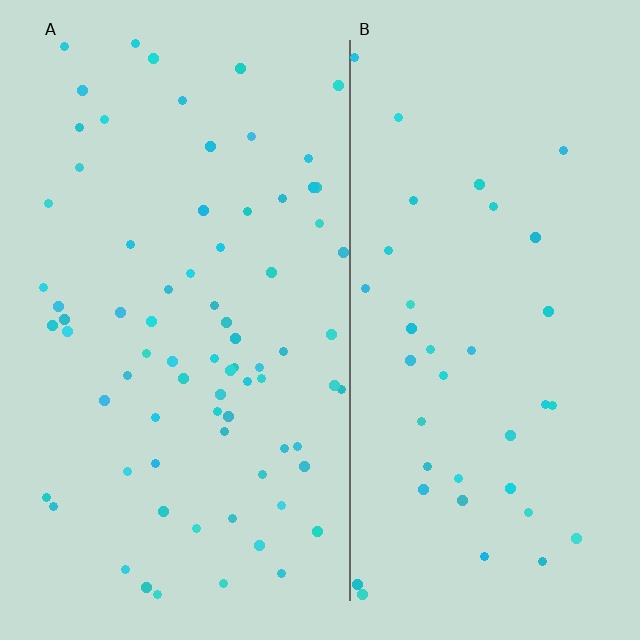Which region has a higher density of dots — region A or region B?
A (the left).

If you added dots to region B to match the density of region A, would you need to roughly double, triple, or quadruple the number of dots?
Approximately double.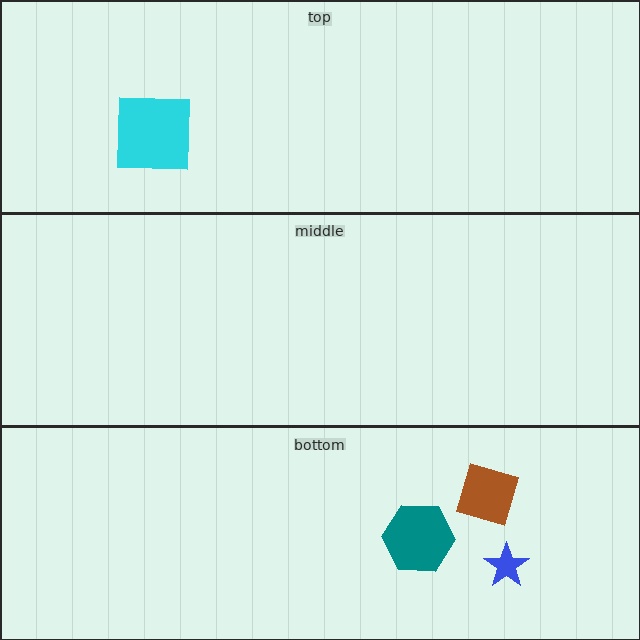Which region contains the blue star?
The bottom region.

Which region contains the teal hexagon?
The bottom region.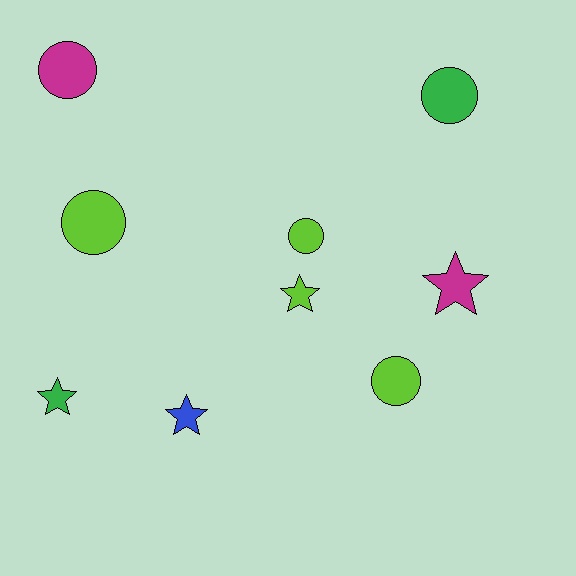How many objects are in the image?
There are 9 objects.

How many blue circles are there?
There are no blue circles.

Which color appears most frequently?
Lime, with 4 objects.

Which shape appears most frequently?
Circle, with 5 objects.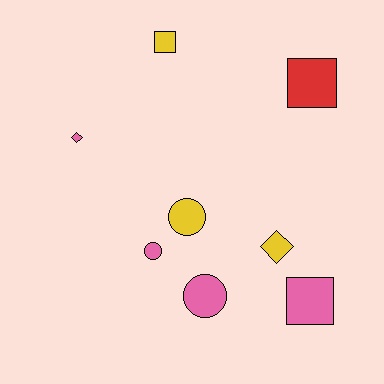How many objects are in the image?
There are 8 objects.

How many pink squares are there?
There is 1 pink square.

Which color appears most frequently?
Pink, with 4 objects.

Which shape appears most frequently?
Circle, with 3 objects.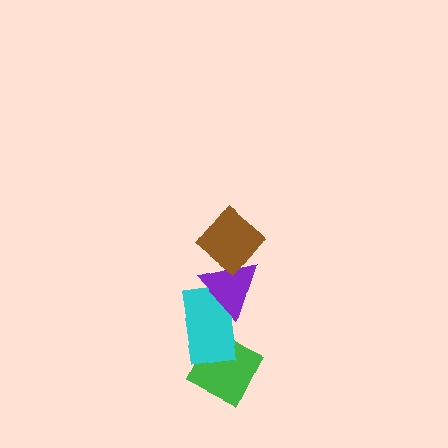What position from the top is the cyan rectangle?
The cyan rectangle is 3rd from the top.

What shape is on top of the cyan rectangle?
The purple triangle is on top of the cyan rectangle.